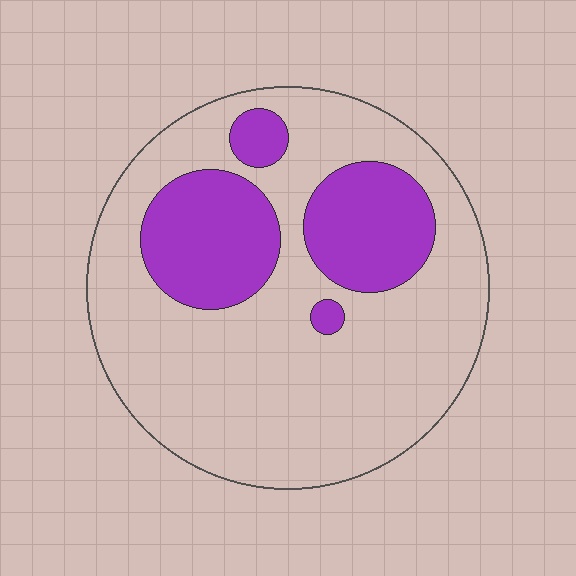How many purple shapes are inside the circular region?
4.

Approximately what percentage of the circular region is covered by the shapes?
Approximately 25%.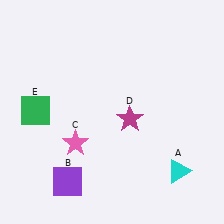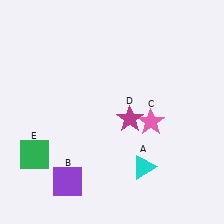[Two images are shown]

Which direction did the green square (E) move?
The green square (E) moved down.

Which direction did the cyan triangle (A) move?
The cyan triangle (A) moved left.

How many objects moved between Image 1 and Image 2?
3 objects moved between the two images.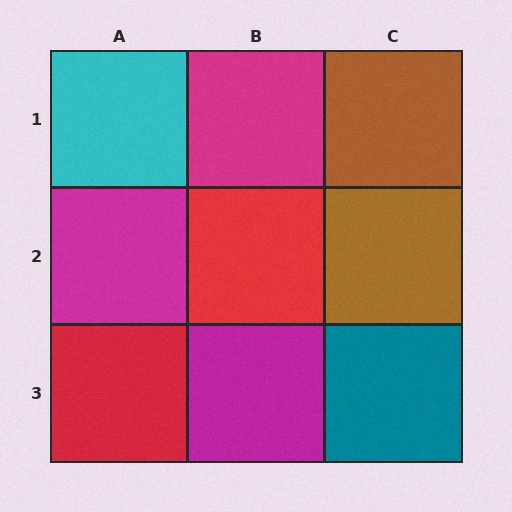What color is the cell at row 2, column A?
Magenta.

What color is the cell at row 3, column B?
Magenta.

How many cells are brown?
2 cells are brown.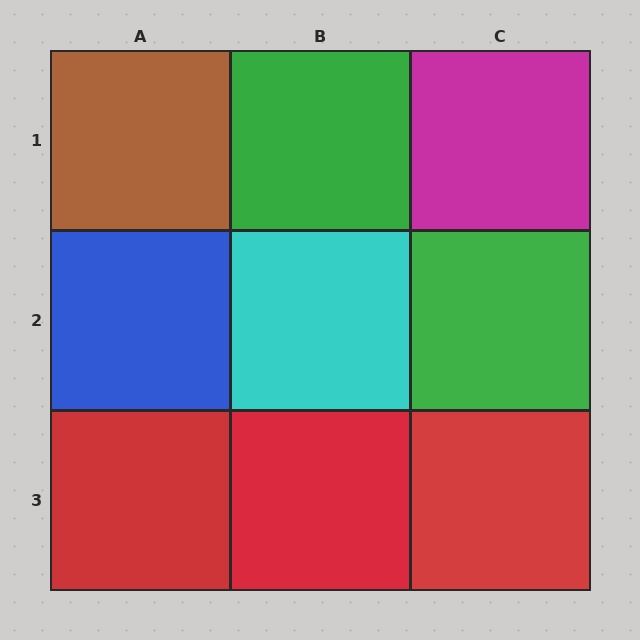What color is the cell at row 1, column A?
Brown.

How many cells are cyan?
1 cell is cyan.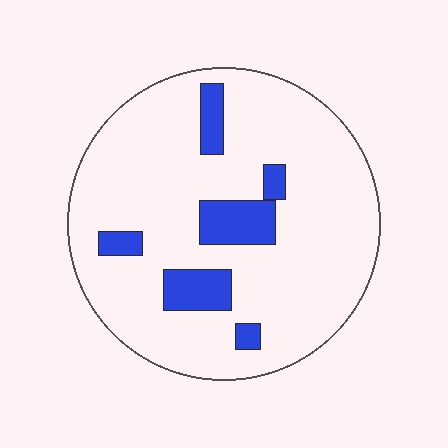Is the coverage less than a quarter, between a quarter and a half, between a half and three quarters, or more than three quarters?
Less than a quarter.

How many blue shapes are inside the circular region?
6.